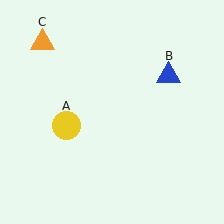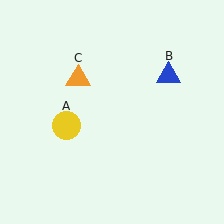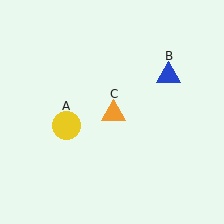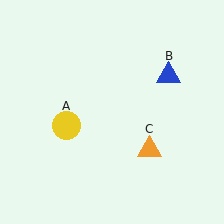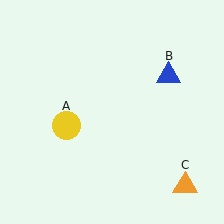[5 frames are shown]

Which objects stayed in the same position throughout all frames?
Yellow circle (object A) and blue triangle (object B) remained stationary.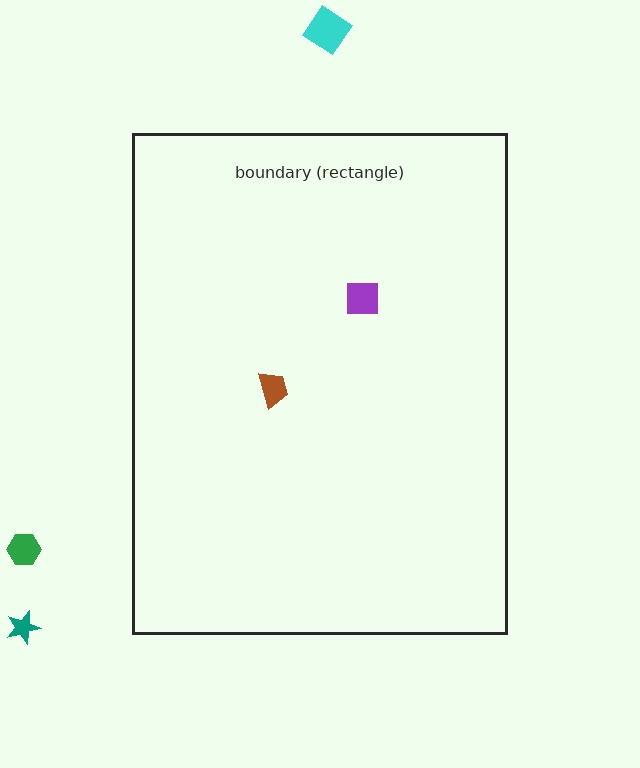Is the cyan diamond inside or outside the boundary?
Outside.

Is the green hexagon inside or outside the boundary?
Outside.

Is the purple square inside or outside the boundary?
Inside.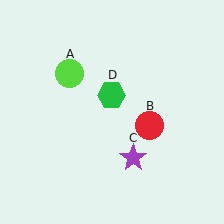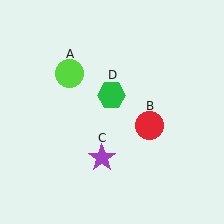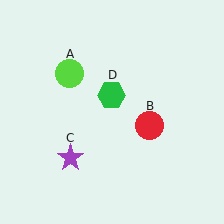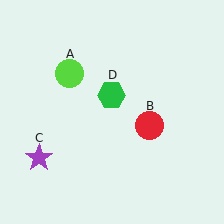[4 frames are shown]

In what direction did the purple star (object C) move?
The purple star (object C) moved left.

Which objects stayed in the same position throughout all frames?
Lime circle (object A) and red circle (object B) and green hexagon (object D) remained stationary.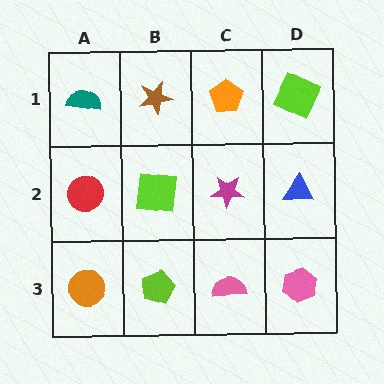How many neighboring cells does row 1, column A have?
2.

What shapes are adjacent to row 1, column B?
A lime square (row 2, column B), a teal semicircle (row 1, column A), an orange pentagon (row 1, column C).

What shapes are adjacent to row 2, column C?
An orange pentagon (row 1, column C), a pink semicircle (row 3, column C), a lime square (row 2, column B), a blue triangle (row 2, column D).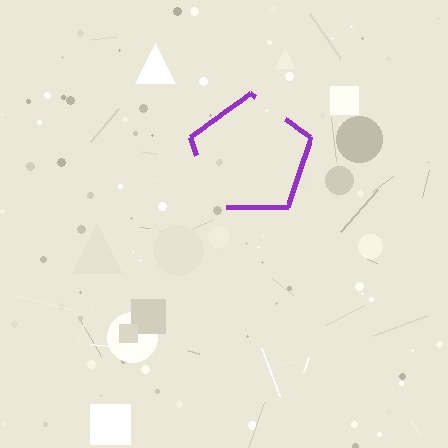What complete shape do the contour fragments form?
The contour fragments form a pentagon.